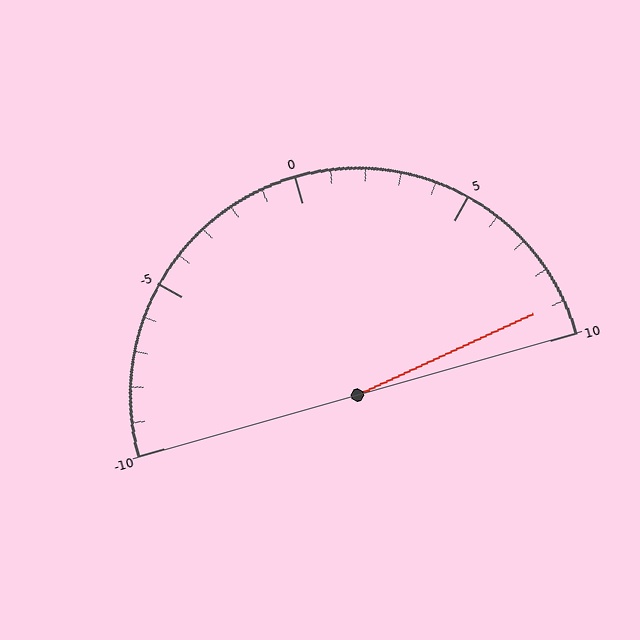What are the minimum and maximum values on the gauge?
The gauge ranges from -10 to 10.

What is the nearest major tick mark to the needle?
The nearest major tick mark is 10.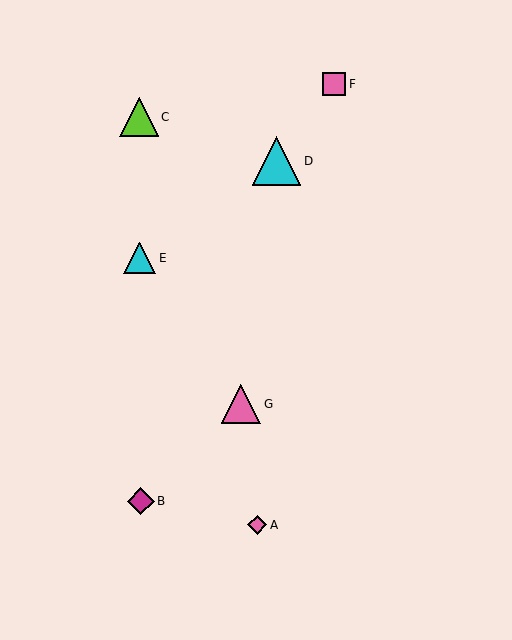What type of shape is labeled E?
Shape E is a cyan triangle.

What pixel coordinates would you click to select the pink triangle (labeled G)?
Click at (241, 404) to select the pink triangle G.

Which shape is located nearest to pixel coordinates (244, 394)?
The pink triangle (labeled G) at (241, 404) is nearest to that location.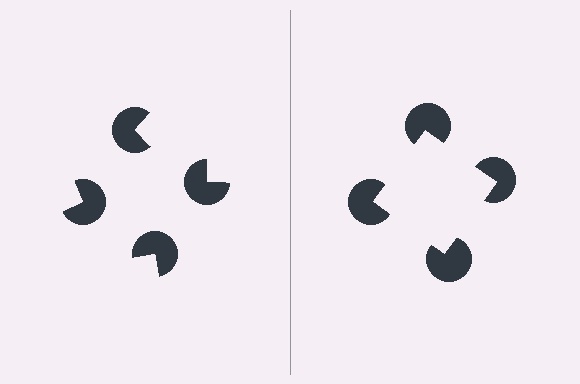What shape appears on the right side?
An illusory square.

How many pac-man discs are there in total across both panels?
8 — 4 on each side.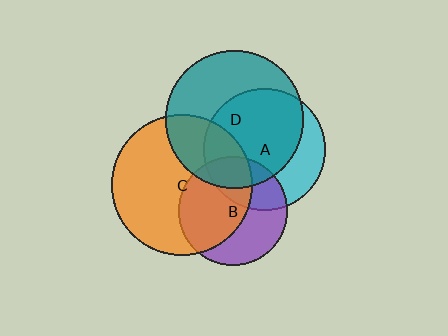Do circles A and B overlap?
Yes.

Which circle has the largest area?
Circle C (orange).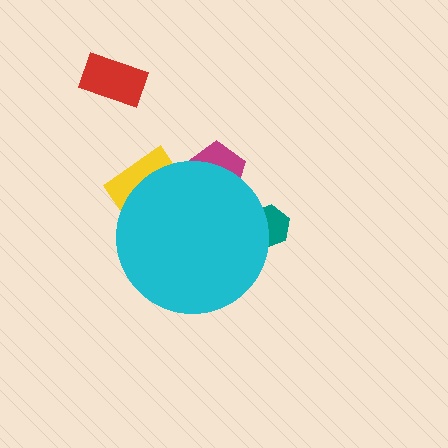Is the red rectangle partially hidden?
No, the red rectangle is fully visible.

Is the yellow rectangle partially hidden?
Yes, the yellow rectangle is partially hidden behind the cyan circle.